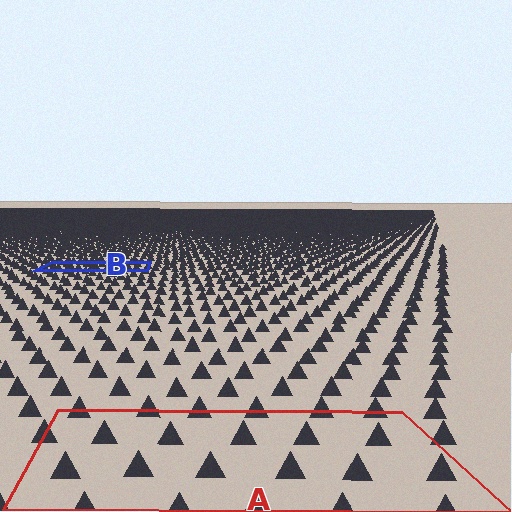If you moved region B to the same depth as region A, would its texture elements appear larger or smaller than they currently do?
They would appear larger. At a closer depth, the same texture elements are projected at a bigger on-screen size.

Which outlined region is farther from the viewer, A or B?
Region B is farther from the viewer — the texture elements inside it appear smaller and more densely packed.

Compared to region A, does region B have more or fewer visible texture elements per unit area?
Region B has more texture elements per unit area — they are packed more densely because it is farther away.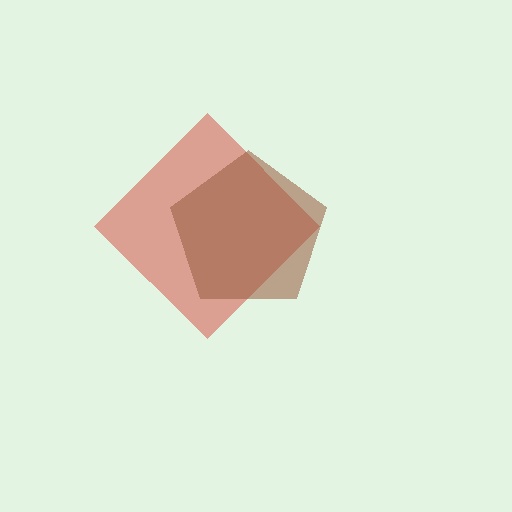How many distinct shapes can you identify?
There are 2 distinct shapes: a red diamond, a brown pentagon.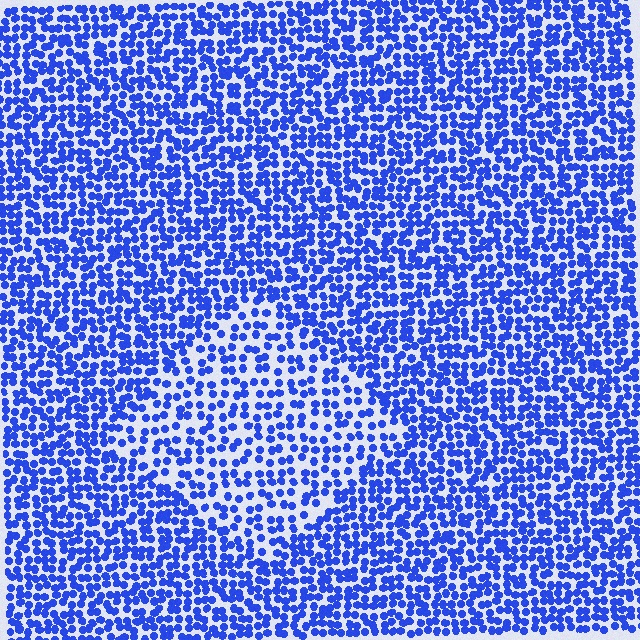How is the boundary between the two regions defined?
The boundary is defined by a change in element density (approximately 1.6x ratio). All elements are the same color, size, and shape.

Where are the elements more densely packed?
The elements are more densely packed outside the diamond boundary.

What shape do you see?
I see a diamond.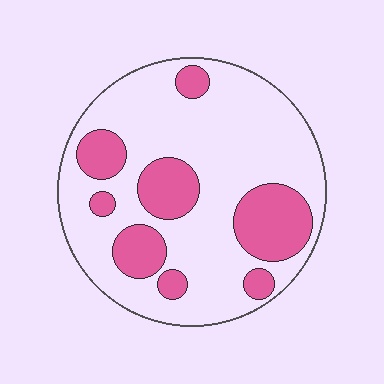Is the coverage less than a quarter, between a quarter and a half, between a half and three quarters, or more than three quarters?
Between a quarter and a half.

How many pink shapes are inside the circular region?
8.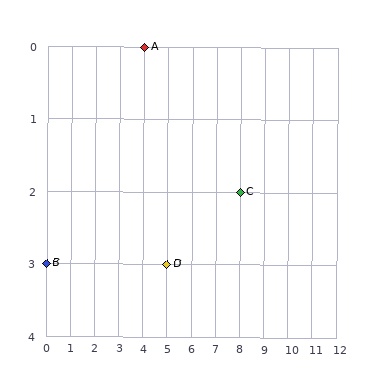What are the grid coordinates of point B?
Point B is at grid coordinates (0, 3).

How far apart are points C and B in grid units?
Points C and B are 8 columns and 1 row apart (about 8.1 grid units diagonally).